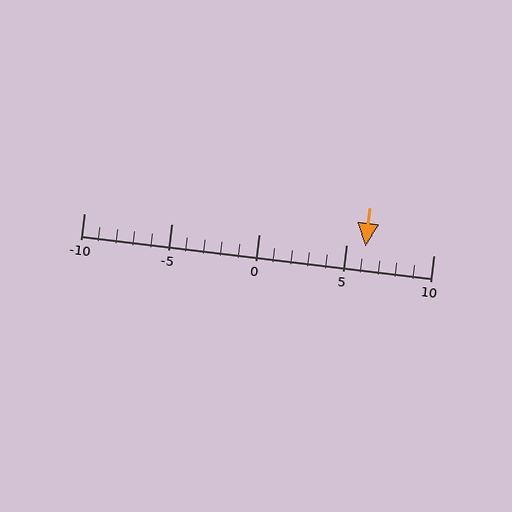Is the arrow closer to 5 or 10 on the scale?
The arrow is closer to 5.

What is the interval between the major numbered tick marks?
The major tick marks are spaced 5 units apart.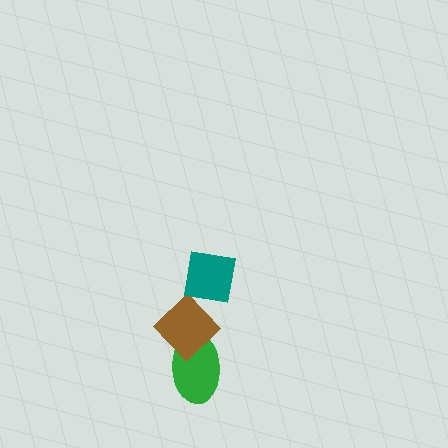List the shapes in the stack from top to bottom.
From top to bottom: the teal square, the brown diamond, the green ellipse.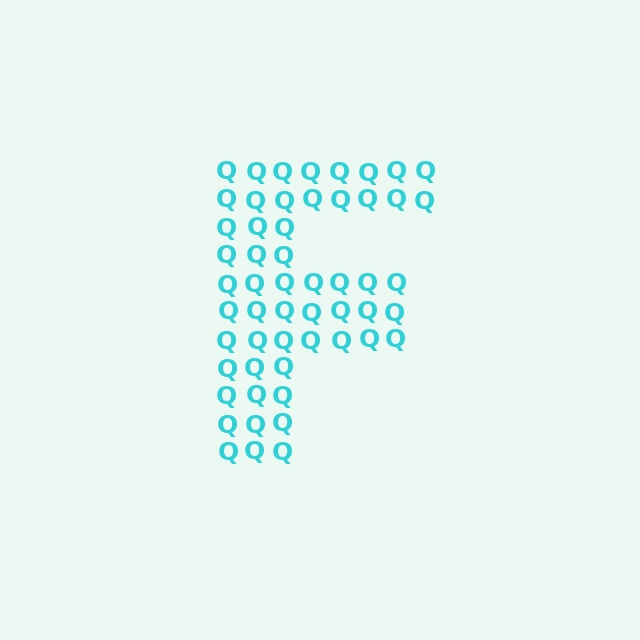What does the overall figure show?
The overall figure shows the letter F.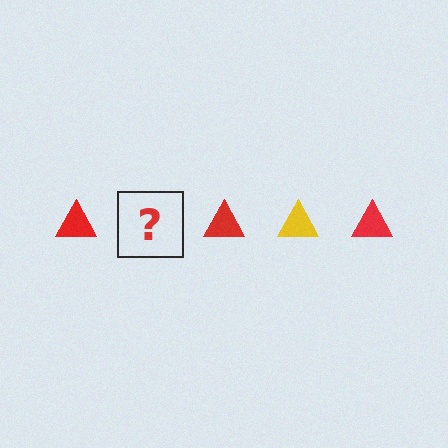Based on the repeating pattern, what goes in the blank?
The blank should be a yellow triangle.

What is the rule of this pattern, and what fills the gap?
The rule is that the pattern cycles through red, yellow triangles. The gap should be filled with a yellow triangle.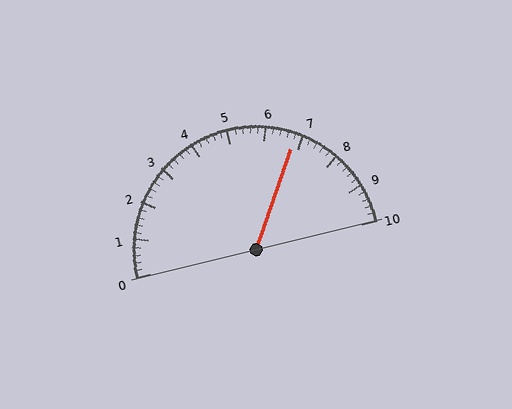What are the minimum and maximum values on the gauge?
The gauge ranges from 0 to 10.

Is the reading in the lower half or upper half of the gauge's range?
The reading is in the upper half of the range (0 to 10).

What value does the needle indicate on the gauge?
The needle indicates approximately 6.8.